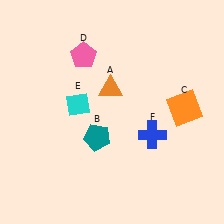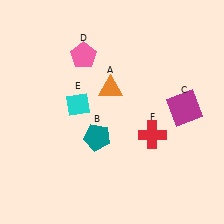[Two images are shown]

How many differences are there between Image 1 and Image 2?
There are 2 differences between the two images.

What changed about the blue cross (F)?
In Image 1, F is blue. In Image 2, it changed to red.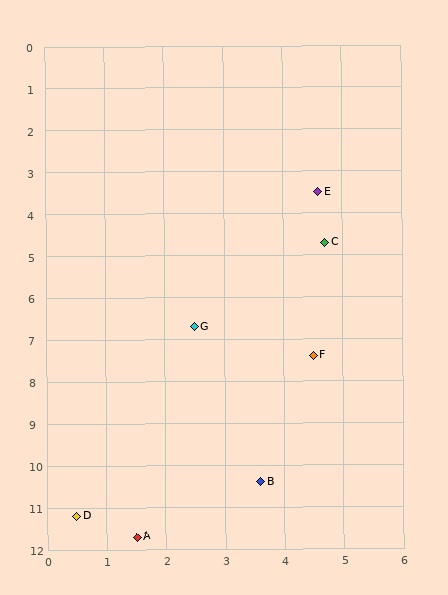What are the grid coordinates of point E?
Point E is at approximately (4.6, 3.5).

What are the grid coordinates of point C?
Point C is at approximately (4.7, 4.7).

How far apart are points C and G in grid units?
Points C and G are about 3.0 grid units apart.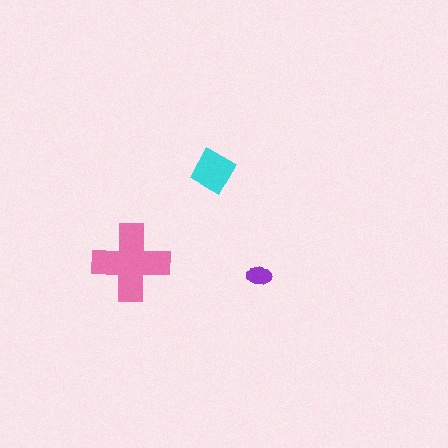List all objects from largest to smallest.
The pink cross, the cyan diamond, the purple ellipse.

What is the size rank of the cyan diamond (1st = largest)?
2nd.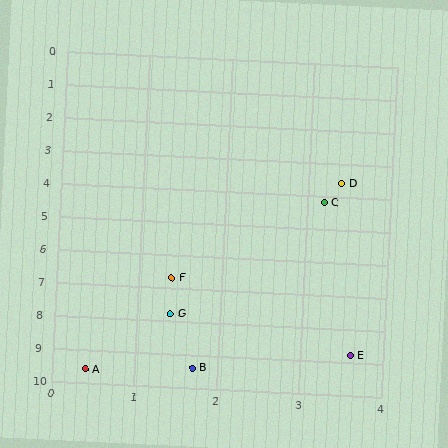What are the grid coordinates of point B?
Point B is at approximately (1.7, 9.4).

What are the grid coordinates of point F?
Point F is at approximately (1.4, 6.7).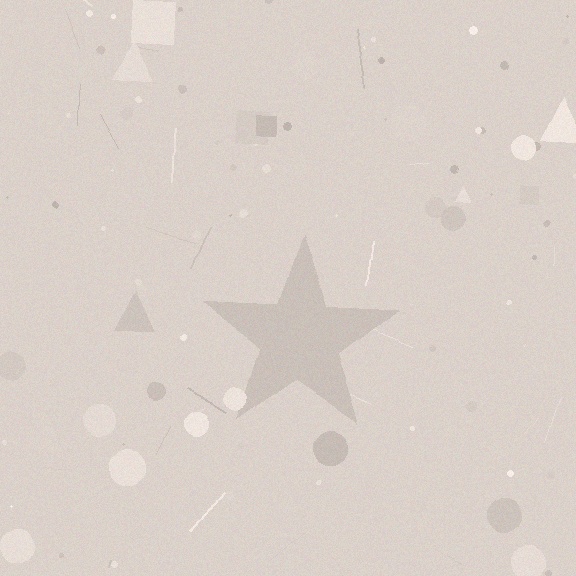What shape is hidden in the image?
A star is hidden in the image.